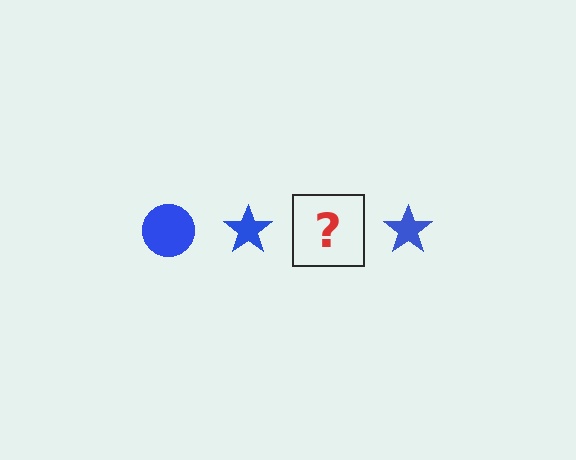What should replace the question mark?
The question mark should be replaced with a blue circle.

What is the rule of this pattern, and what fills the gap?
The rule is that the pattern cycles through circle, star shapes in blue. The gap should be filled with a blue circle.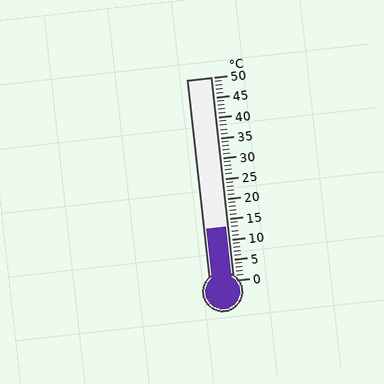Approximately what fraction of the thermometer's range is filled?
The thermometer is filled to approximately 25% of its range.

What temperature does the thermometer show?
The thermometer shows approximately 13°C.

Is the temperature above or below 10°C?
The temperature is above 10°C.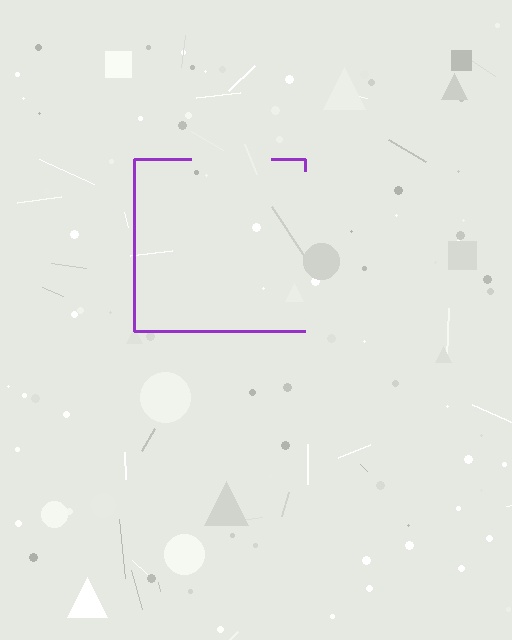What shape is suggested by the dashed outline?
The dashed outline suggests a square.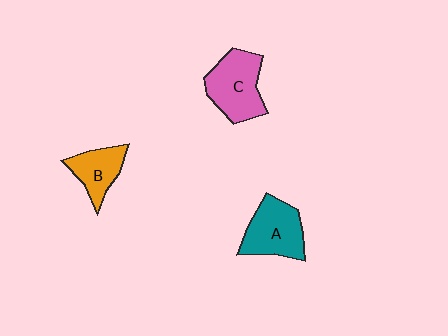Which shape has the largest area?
Shape C (pink).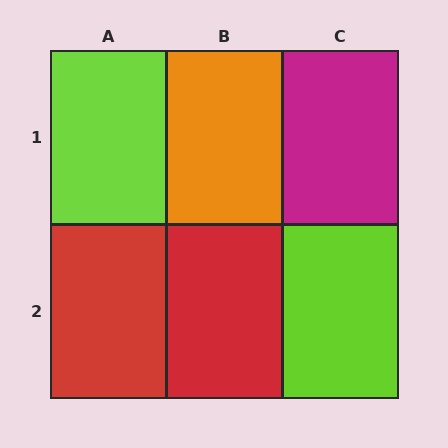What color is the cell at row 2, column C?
Lime.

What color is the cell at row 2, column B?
Red.